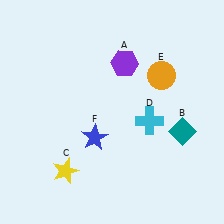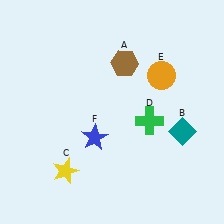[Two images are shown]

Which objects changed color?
A changed from purple to brown. D changed from cyan to green.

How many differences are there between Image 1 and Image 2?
There are 2 differences between the two images.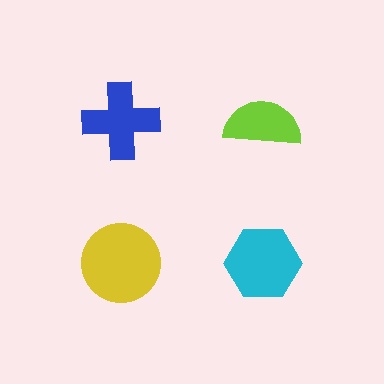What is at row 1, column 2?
A lime semicircle.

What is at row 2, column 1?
A yellow circle.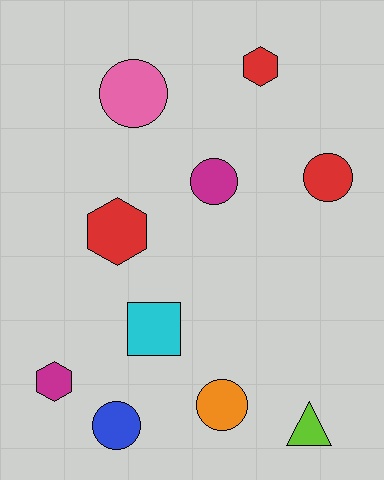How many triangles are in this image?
There is 1 triangle.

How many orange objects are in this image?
There is 1 orange object.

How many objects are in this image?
There are 10 objects.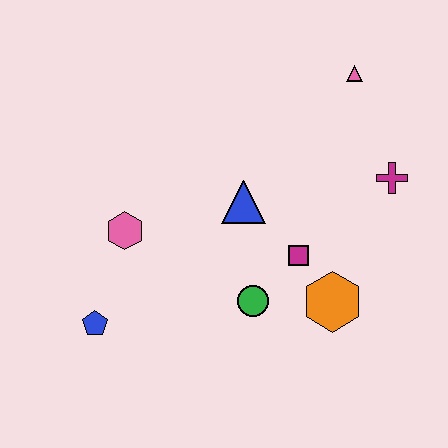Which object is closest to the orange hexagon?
The magenta square is closest to the orange hexagon.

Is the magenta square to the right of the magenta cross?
No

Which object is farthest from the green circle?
The pink triangle is farthest from the green circle.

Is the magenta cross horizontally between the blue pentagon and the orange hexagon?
No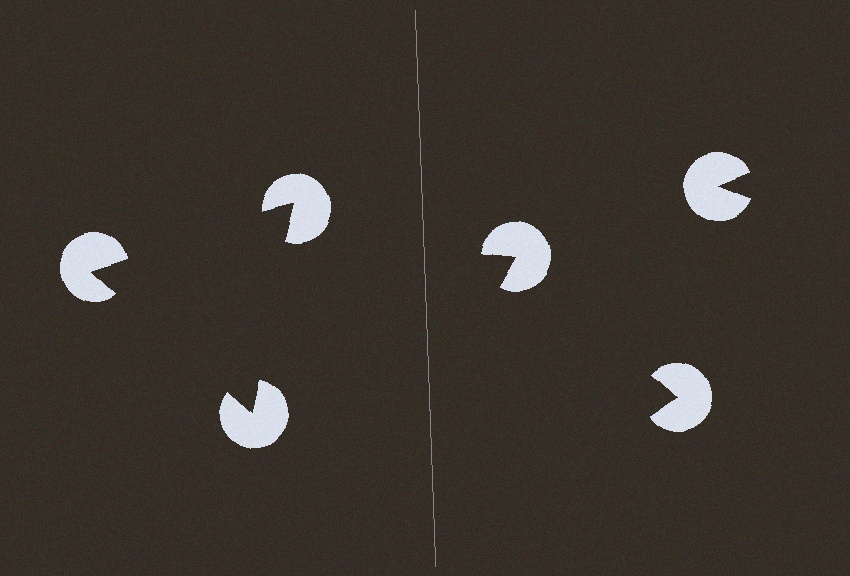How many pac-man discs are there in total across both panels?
6 — 3 on each side.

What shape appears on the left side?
An illusory triangle.